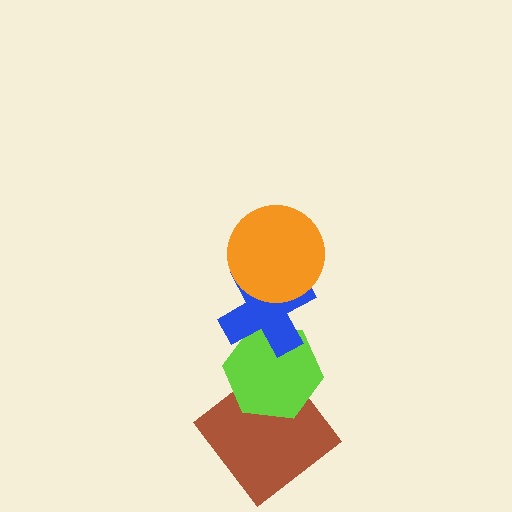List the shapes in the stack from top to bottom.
From top to bottom: the orange circle, the blue cross, the lime hexagon, the brown diamond.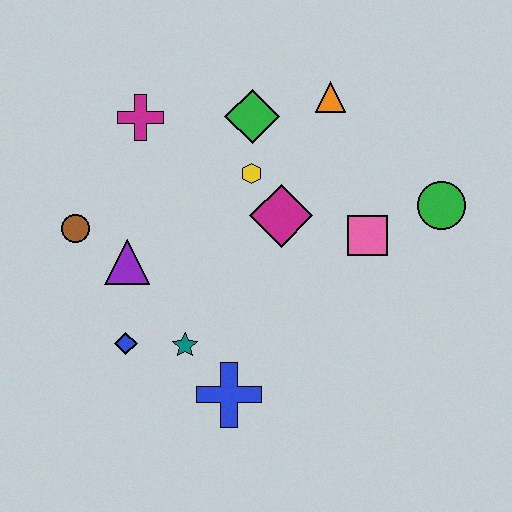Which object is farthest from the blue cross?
The orange triangle is farthest from the blue cross.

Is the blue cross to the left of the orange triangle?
Yes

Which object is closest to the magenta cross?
The green diamond is closest to the magenta cross.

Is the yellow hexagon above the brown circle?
Yes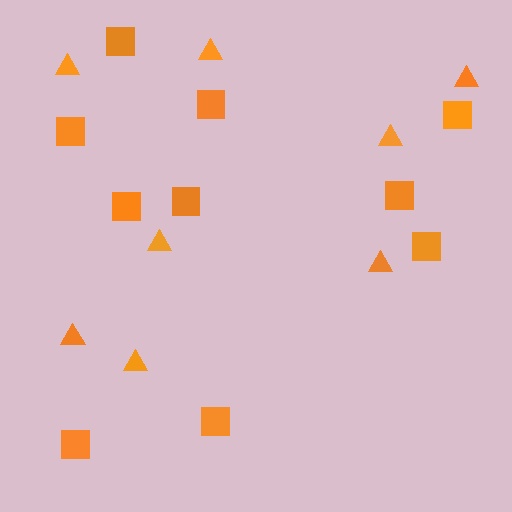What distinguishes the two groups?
There are 2 groups: one group of triangles (8) and one group of squares (10).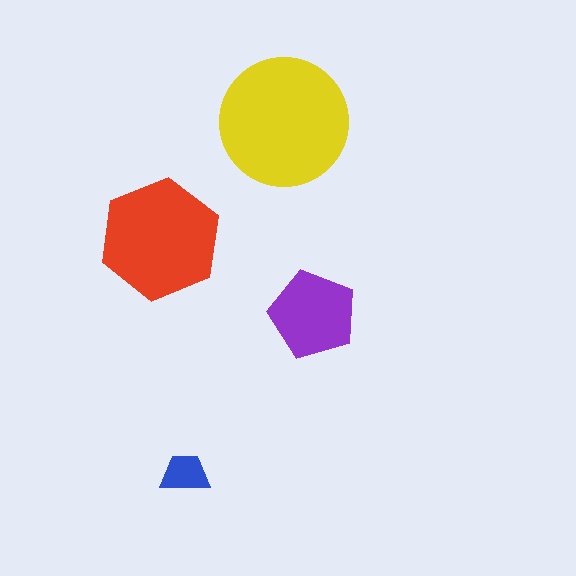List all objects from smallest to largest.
The blue trapezoid, the purple pentagon, the red hexagon, the yellow circle.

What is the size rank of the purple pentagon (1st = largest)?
3rd.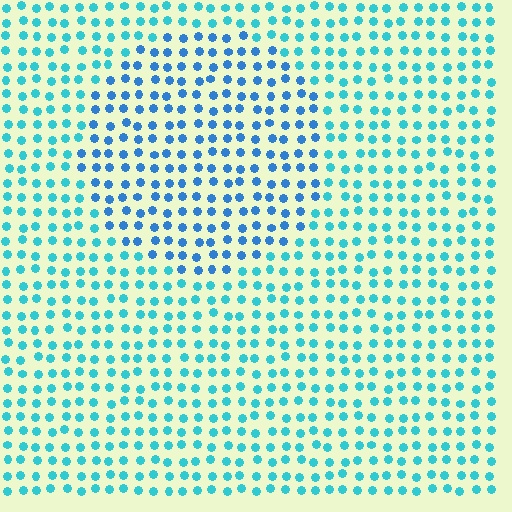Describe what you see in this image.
The image is filled with small cyan elements in a uniform arrangement. A circle-shaped region is visible where the elements are tinted to a slightly different hue, forming a subtle color boundary.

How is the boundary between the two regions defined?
The boundary is defined purely by a slight shift in hue (about 28 degrees). Spacing, size, and orientation are identical on both sides.